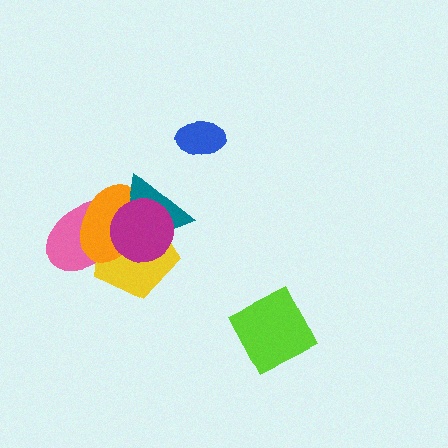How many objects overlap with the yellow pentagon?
4 objects overlap with the yellow pentagon.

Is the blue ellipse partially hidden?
No, no other shape covers it.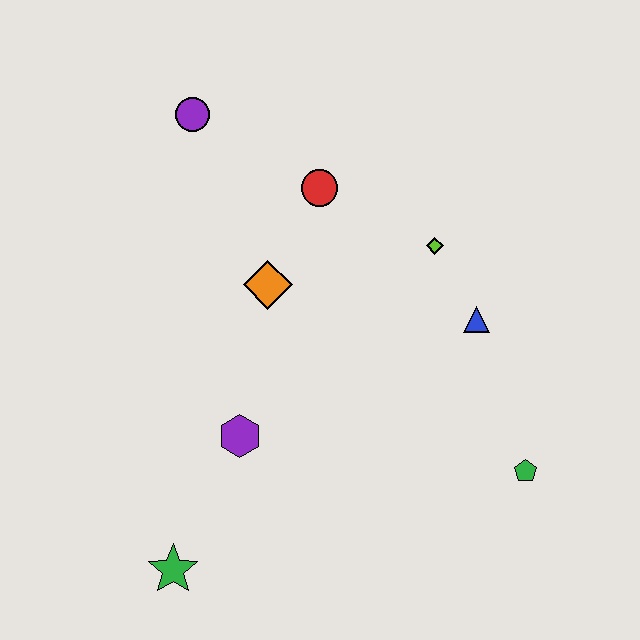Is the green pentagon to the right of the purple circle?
Yes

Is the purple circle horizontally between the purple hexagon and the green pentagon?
No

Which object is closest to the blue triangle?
The lime diamond is closest to the blue triangle.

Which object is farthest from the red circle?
The green star is farthest from the red circle.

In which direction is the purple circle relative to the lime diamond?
The purple circle is to the left of the lime diamond.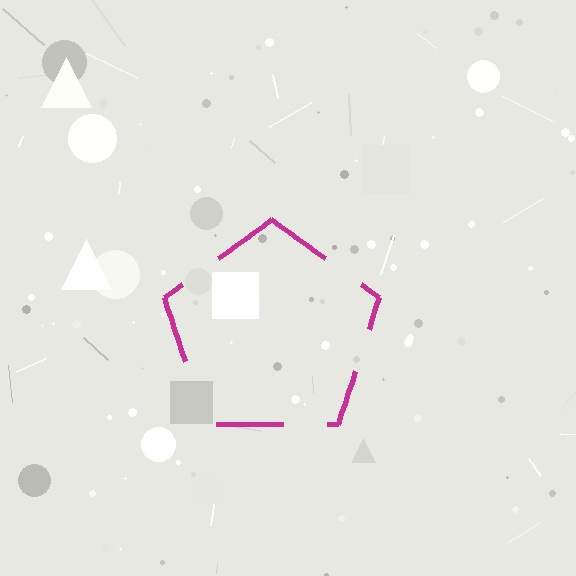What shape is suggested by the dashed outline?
The dashed outline suggests a pentagon.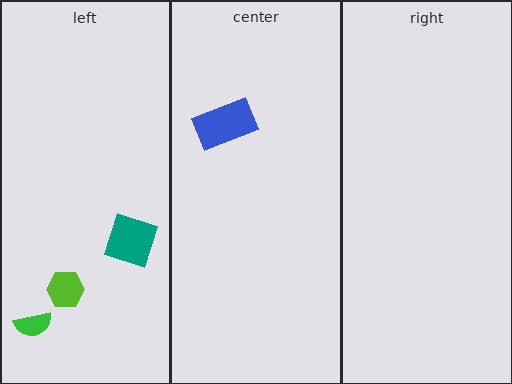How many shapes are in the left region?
3.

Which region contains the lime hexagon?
The left region.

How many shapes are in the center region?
1.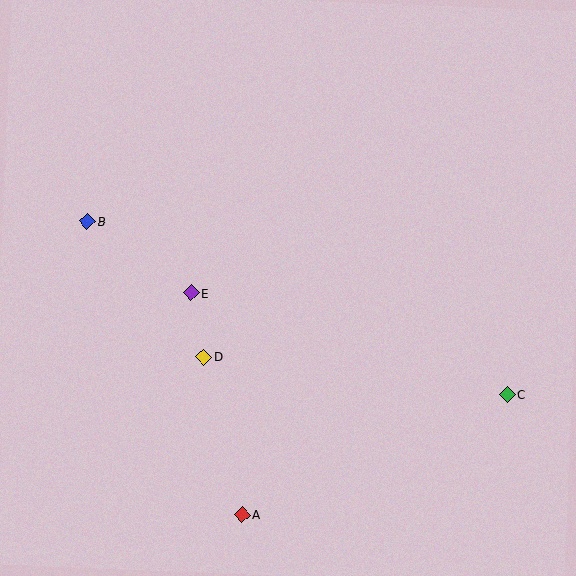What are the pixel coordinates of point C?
Point C is at (507, 394).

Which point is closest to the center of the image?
Point E at (191, 293) is closest to the center.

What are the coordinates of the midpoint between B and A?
The midpoint between B and A is at (165, 368).